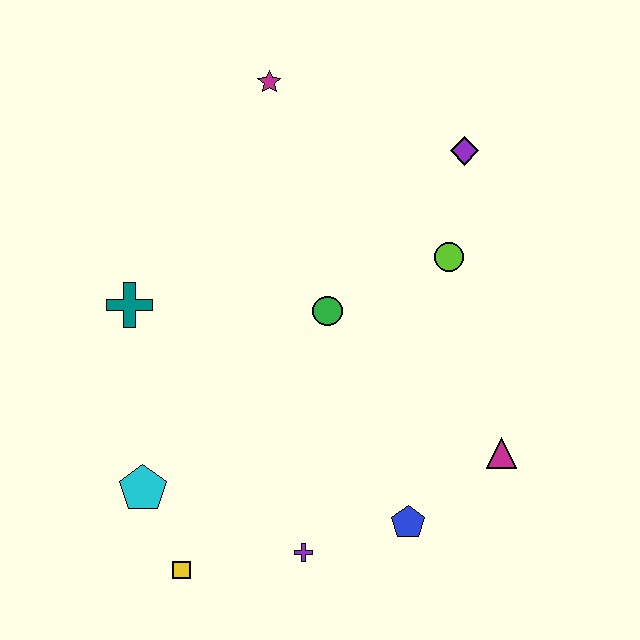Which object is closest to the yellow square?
The cyan pentagon is closest to the yellow square.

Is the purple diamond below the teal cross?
No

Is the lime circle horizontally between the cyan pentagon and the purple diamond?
Yes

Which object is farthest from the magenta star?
The yellow square is farthest from the magenta star.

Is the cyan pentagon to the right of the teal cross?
Yes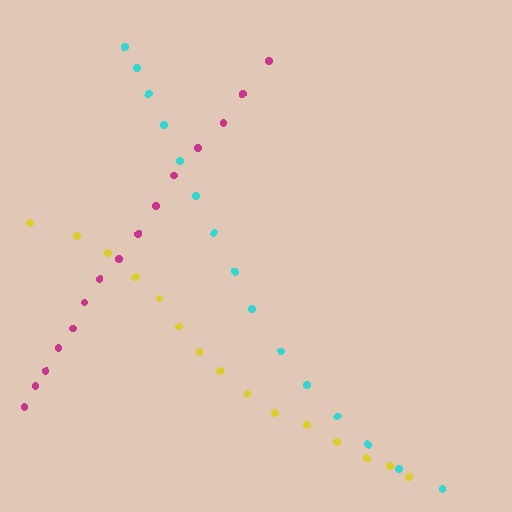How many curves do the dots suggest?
There are 3 distinct paths.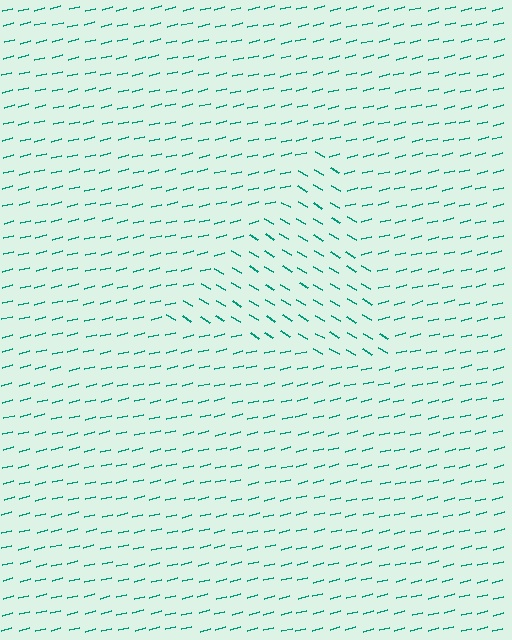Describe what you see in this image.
The image is filled with small teal line segments. A triangle region in the image has lines oriented differently from the surrounding lines, creating a visible texture boundary.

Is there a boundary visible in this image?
Yes, there is a texture boundary formed by a change in line orientation.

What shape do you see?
I see a triangle.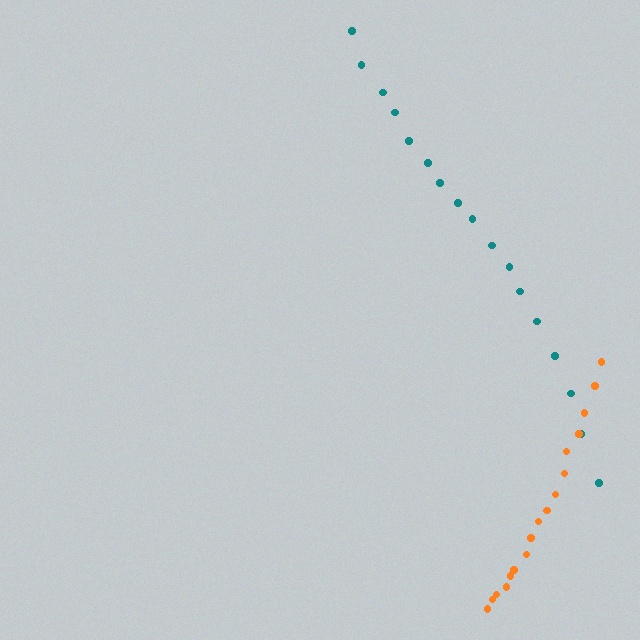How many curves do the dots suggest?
There are 2 distinct paths.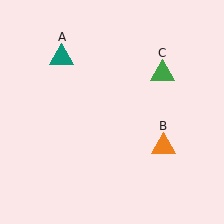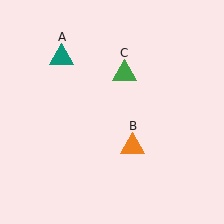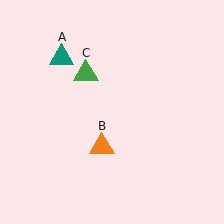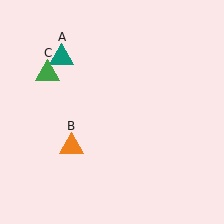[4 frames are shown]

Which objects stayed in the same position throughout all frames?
Teal triangle (object A) remained stationary.